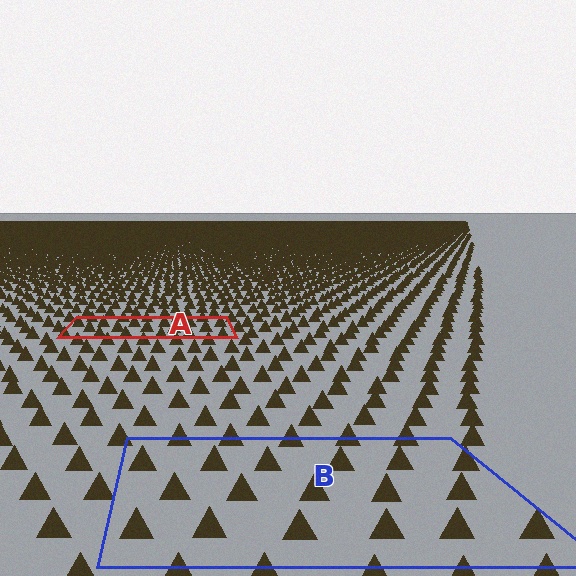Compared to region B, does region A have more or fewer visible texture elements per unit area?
Region A has more texture elements per unit area — they are packed more densely because it is farther away.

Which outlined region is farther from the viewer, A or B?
Region A is farther from the viewer — the texture elements inside it appear smaller and more densely packed.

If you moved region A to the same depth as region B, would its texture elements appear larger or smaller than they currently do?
They would appear larger. At a closer depth, the same texture elements are projected at a bigger on-screen size.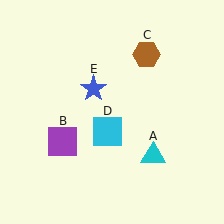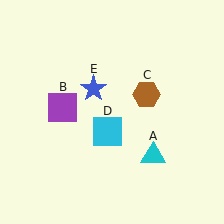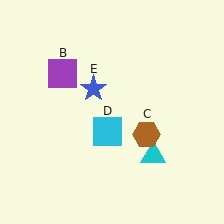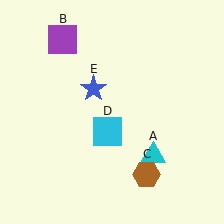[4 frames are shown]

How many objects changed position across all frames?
2 objects changed position: purple square (object B), brown hexagon (object C).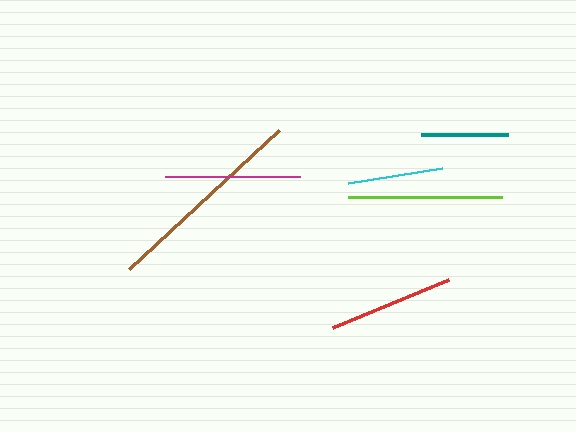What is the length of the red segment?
The red segment is approximately 126 pixels long.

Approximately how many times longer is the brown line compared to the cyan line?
The brown line is approximately 2.1 times the length of the cyan line.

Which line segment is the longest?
The brown line is the longest at approximately 204 pixels.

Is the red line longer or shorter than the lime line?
The lime line is longer than the red line.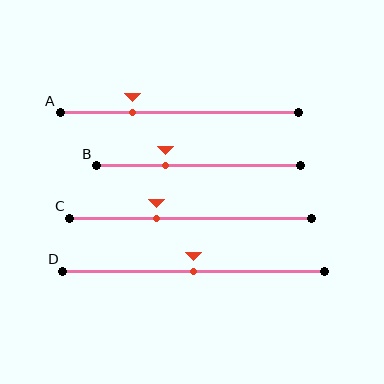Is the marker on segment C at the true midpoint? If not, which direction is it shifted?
No, the marker on segment C is shifted to the left by about 14% of the segment length.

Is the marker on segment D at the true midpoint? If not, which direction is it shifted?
Yes, the marker on segment D is at the true midpoint.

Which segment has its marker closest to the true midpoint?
Segment D has its marker closest to the true midpoint.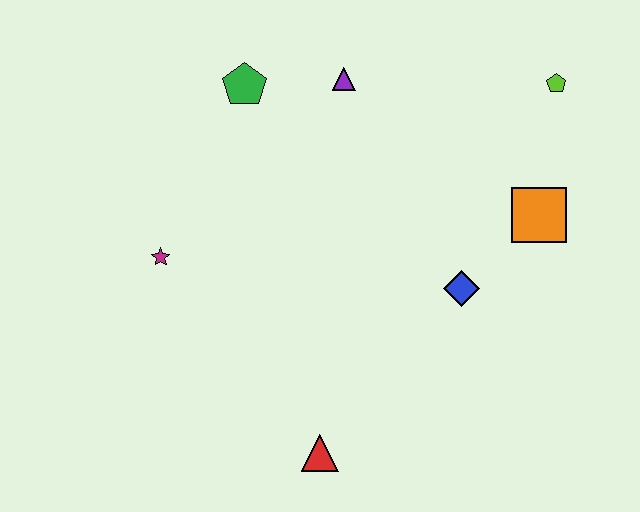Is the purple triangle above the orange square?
Yes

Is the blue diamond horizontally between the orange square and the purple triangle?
Yes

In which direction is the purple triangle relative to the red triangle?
The purple triangle is above the red triangle.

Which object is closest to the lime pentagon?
The orange square is closest to the lime pentagon.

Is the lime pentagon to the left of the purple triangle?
No